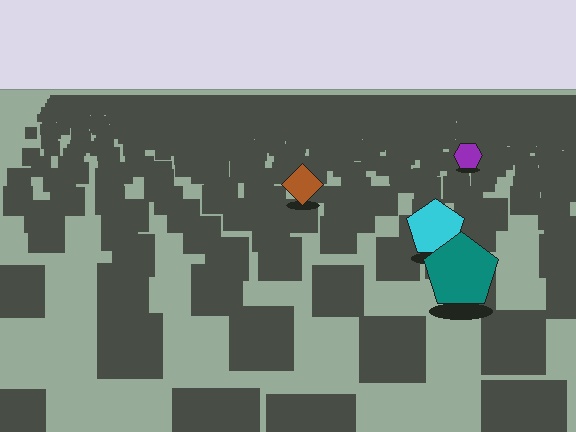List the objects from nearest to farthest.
From nearest to farthest: the teal pentagon, the cyan pentagon, the brown diamond, the purple hexagon.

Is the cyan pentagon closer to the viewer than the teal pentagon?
No. The teal pentagon is closer — you can tell from the texture gradient: the ground texture is coarser near it.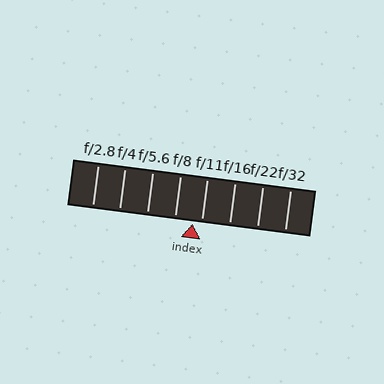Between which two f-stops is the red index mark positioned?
The index mark is between f/8 and f/11.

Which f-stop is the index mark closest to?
The index mark is closest to f/11.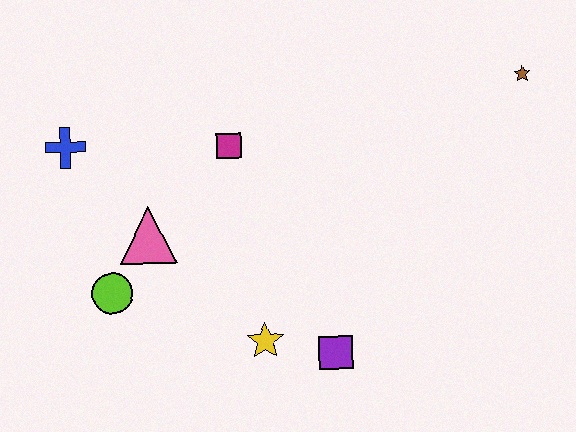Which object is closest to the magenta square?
The pink triangle is closest to the magenta square.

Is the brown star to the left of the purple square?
No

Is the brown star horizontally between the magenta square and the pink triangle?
No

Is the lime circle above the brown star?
No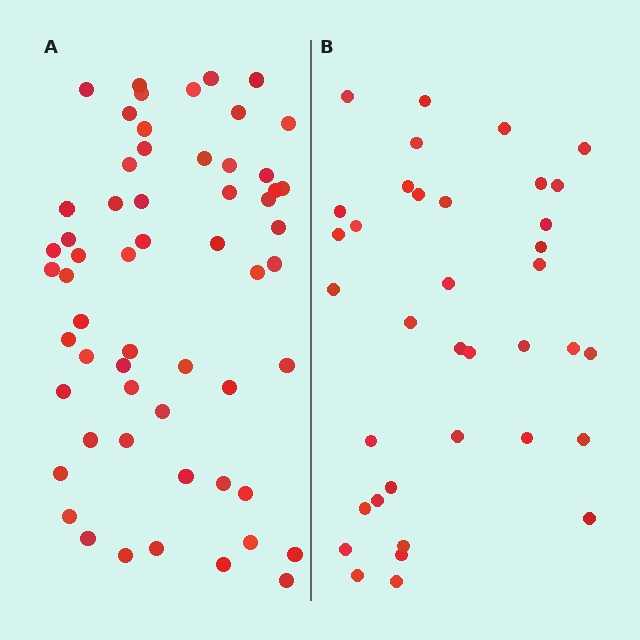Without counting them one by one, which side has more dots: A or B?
Region A (the left region) has more dots.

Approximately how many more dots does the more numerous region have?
Region A has approximately 20 more dots than region B.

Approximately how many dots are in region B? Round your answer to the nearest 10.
About 40 dots. (The exact count is 37, which rounds to 40.)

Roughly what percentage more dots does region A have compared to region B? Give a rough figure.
About 55% more.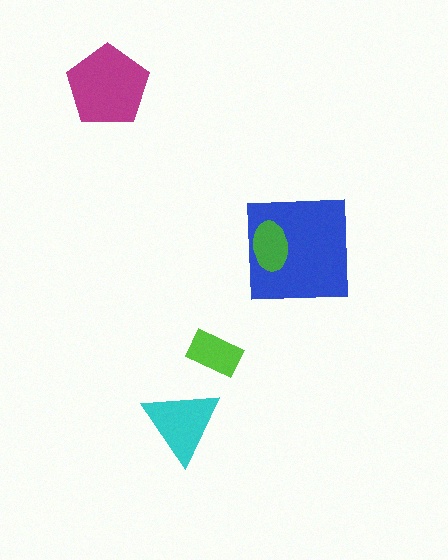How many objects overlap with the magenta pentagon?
0 objects overlap with the magenta pentagon.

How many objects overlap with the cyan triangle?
0 objects overlap with the cyan triangle.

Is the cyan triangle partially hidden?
No, no other shape covers it.